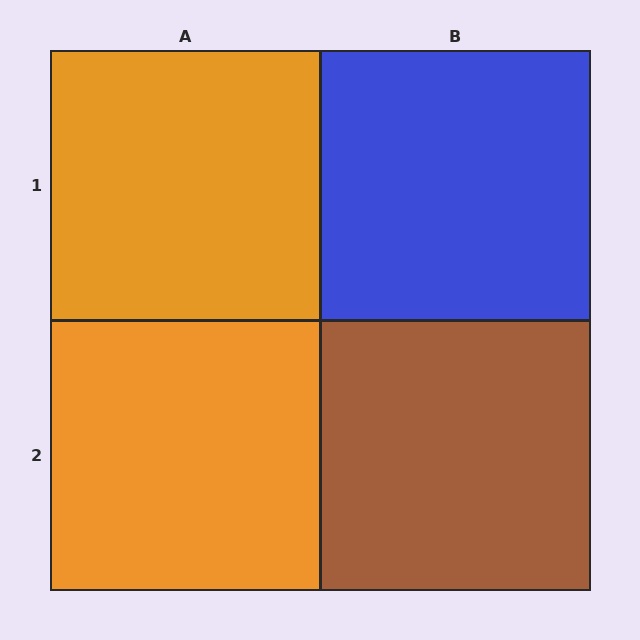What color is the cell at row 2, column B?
Brown.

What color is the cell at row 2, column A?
Orange.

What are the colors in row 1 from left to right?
Orange, blue.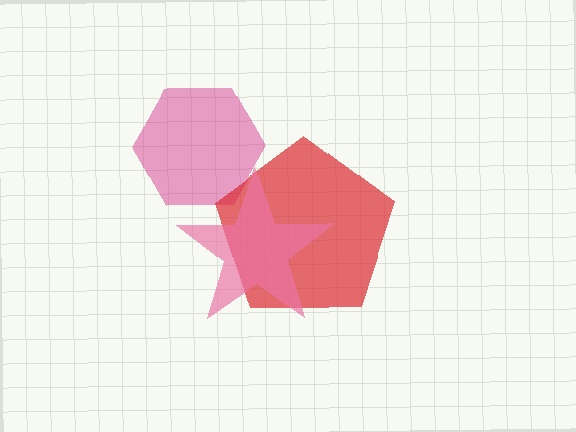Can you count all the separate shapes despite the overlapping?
Yes, there are 3 separate shapes.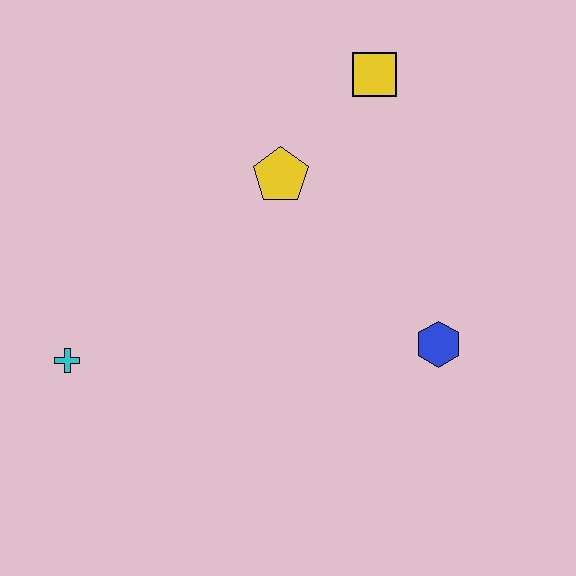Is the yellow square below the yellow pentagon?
No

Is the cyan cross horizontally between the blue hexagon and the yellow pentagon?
No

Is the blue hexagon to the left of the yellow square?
No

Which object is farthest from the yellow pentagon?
The cyan cross is farthest from the yellow pentagon.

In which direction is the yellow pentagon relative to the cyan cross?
The yellow pentagon is to the right of the cyan cross.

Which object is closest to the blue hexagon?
The yellow pentagon is closest to the blue hexagon.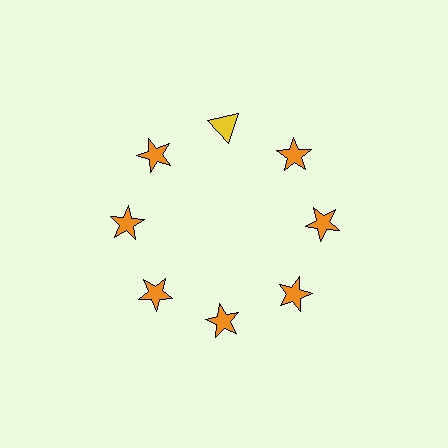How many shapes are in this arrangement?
There are 8 shapes arranged in a ring pattern.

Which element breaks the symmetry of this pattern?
The yellow triangle at roughly the 12 o'clock position breaks the symmetry. All other shapes are orange stars.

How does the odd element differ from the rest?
It differs in both color (yellow instead of orange) and shape (triangle instead of star).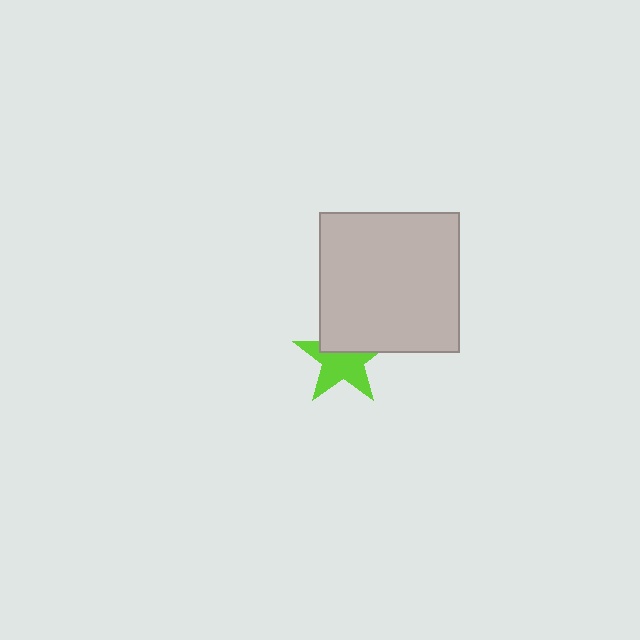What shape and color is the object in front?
The object in front is a light gray square.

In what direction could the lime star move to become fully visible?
The lime star could move down. That would shift it out from behind the light gray square entirely.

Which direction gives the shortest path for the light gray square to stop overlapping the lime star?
Moving up gives the shortest separation.